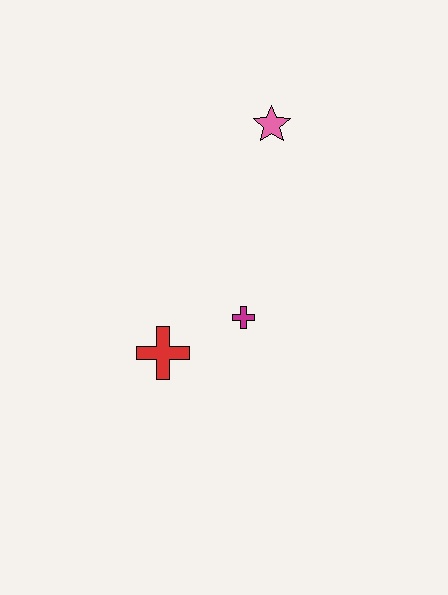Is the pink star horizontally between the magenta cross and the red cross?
No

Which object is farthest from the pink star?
The red cross is farthest from the pink star.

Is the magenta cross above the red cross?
Yes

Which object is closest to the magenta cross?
The red cross is closest to the magenta cross.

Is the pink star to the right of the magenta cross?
Yes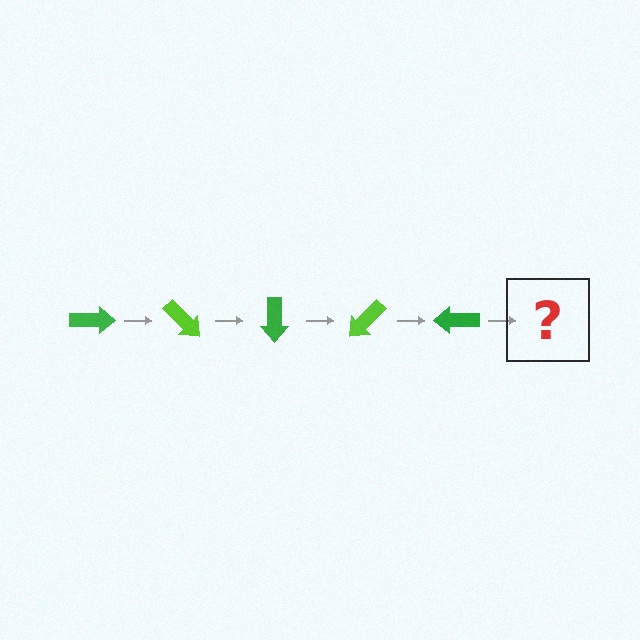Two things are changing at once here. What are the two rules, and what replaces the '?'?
The two rules are that it rotates 45 degrees each step and the color cycles through green and lime. The '?' should be a lime arrow, rotated 225 degrees from the start.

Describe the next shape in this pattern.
It should be a lime arrow, rotated 225 degrees from the start.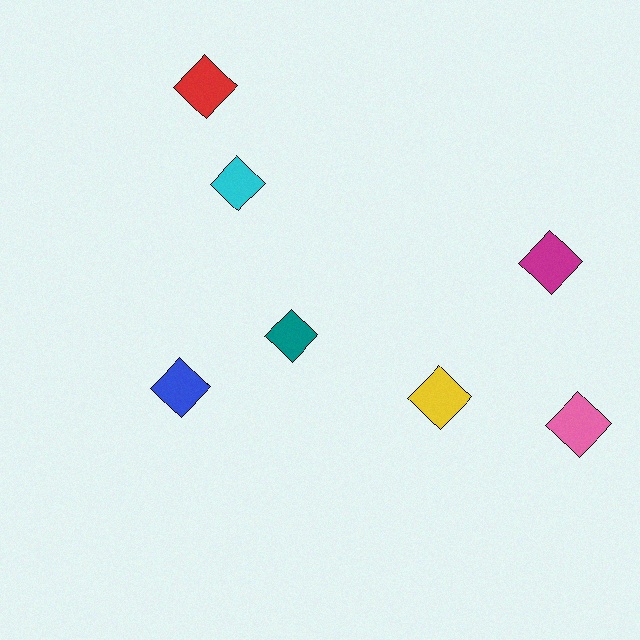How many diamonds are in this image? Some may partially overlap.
There are 7 diamonds.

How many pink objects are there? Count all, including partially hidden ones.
There is 1 pink object.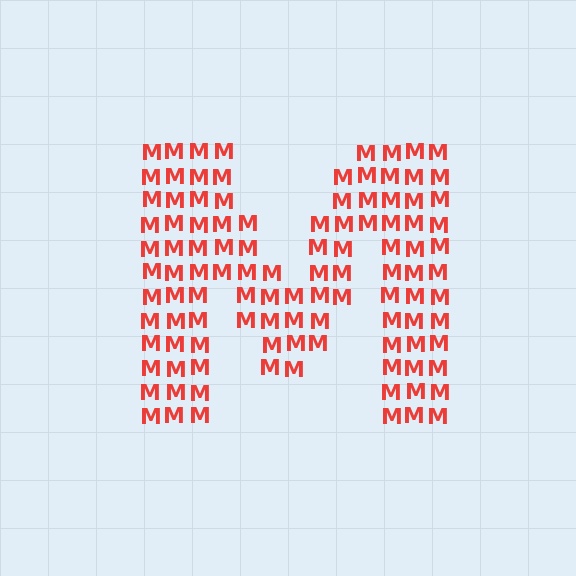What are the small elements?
The small elements are letter M's.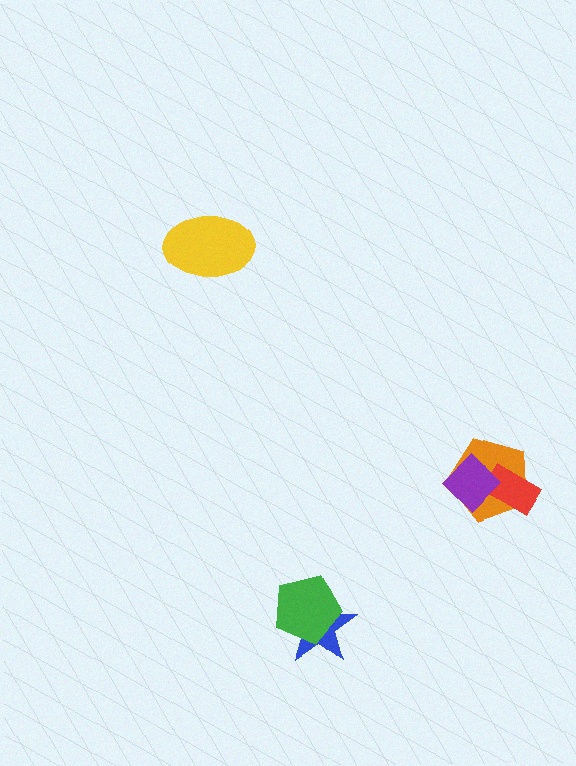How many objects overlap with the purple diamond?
2 objects overlap with the purple diamond.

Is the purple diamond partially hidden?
No, no other shape covers it.